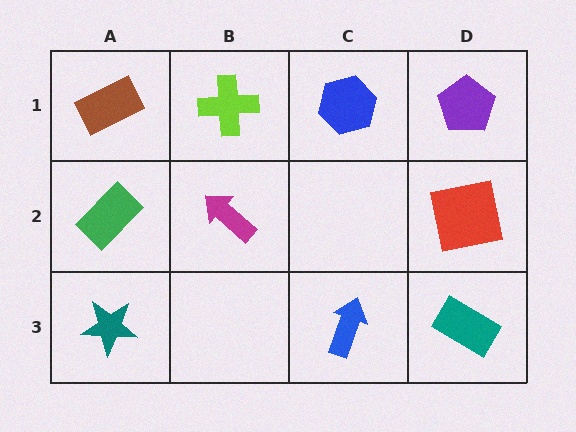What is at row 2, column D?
A red square.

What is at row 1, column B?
A lime cross.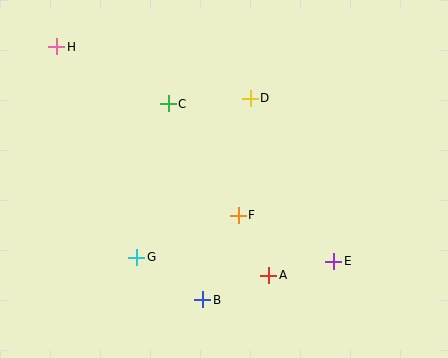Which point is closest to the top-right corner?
Point D is closest to the top-right corner.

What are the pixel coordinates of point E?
Point E is at (334, 261).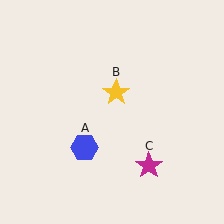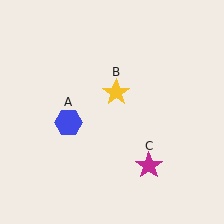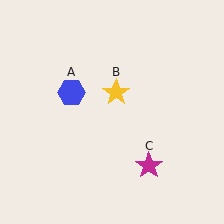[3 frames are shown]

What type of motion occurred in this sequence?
The blue hexagon (object A) rotated clockwise around the center of the scene.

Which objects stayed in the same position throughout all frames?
Yellow star (object B) and magenta star (object C) remained stationary.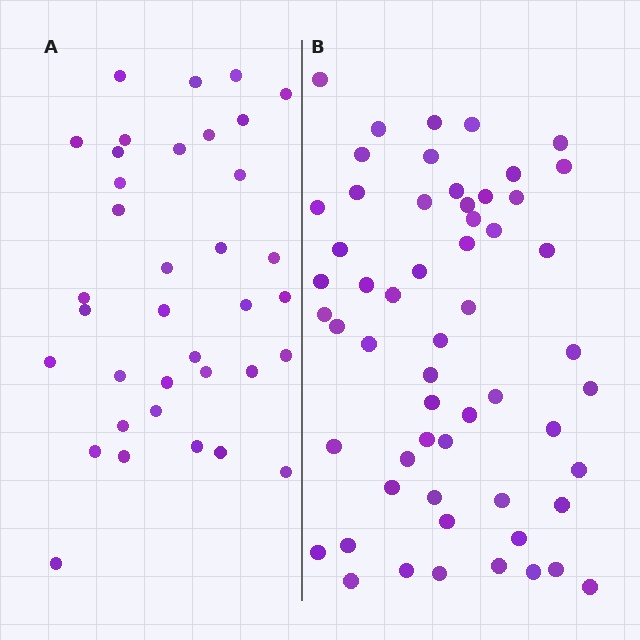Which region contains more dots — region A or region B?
Region B (the right region) has more dots.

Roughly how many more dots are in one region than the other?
Region B has approximately 20 more dots than region A.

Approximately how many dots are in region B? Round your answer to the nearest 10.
About 60 dots. (The exact count is 57, which rounds to 60.)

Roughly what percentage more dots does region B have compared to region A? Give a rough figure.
About 60% more.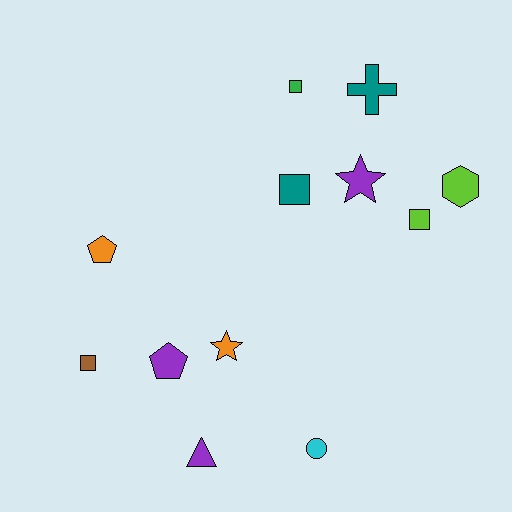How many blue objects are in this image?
There are no blue objects.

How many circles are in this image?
There is 1 circle.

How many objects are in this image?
There are 12 objects.